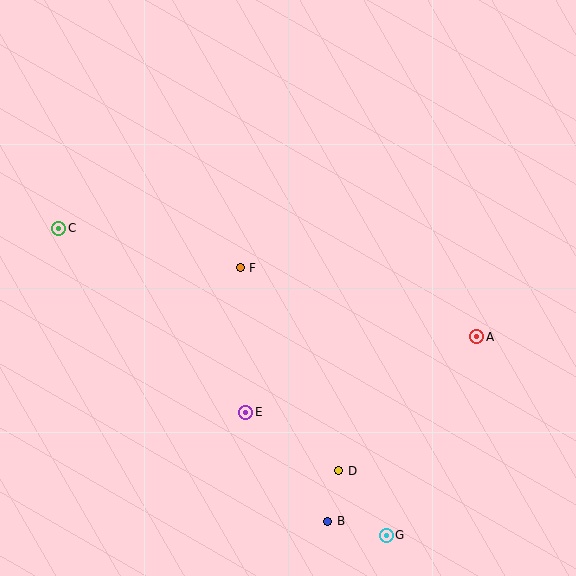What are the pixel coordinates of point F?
Point F is at (240, 268).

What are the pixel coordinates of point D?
Point D is at (339, 471).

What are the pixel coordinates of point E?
Point E is at (246, 412).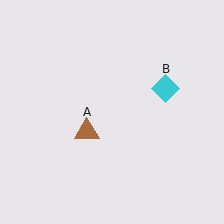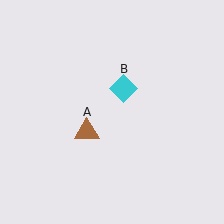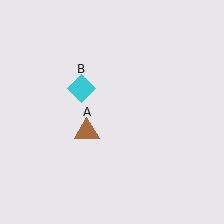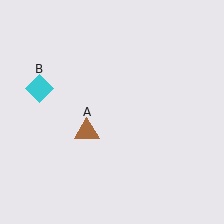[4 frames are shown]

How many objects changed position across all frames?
1 object changed position: cyan diamond (object B).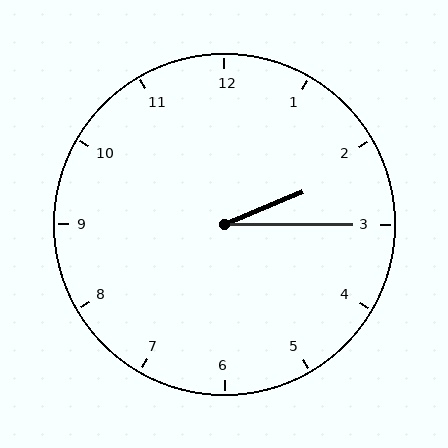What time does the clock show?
2:15.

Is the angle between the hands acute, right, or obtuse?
It is acute.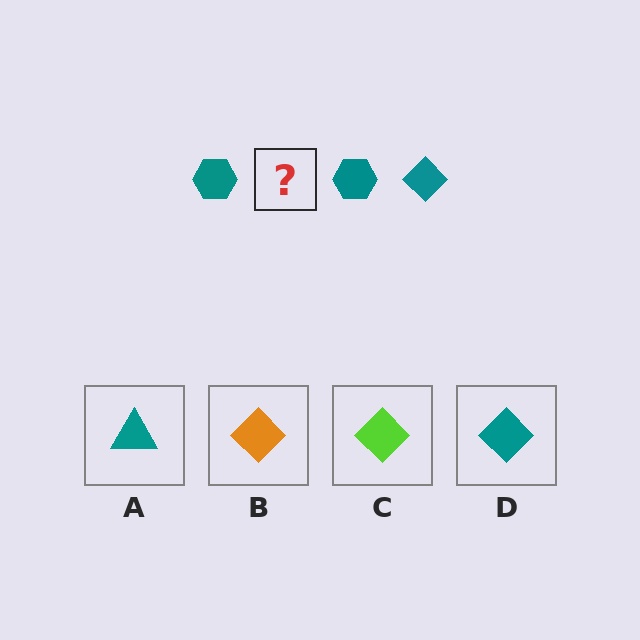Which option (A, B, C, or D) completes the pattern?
D.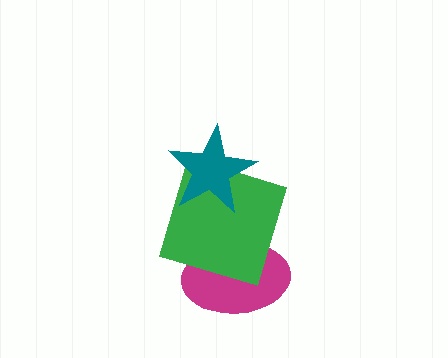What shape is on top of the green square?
The teal star is on top of the green square.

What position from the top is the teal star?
The teal star is 1st from the top.